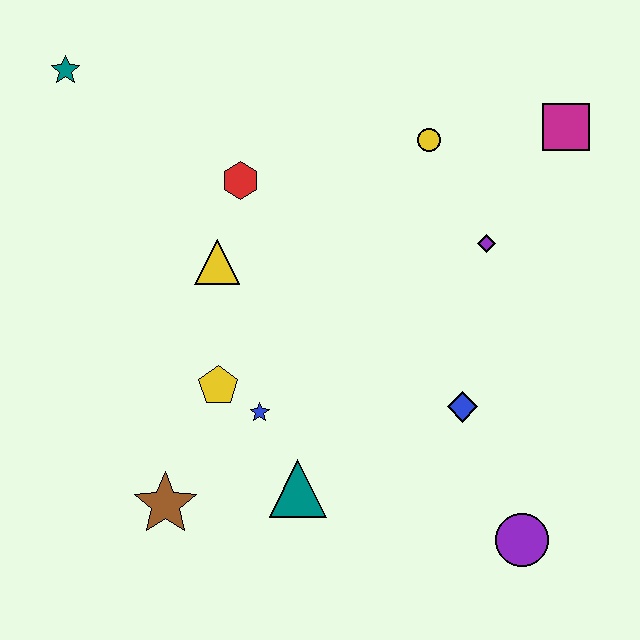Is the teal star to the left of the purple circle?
Yes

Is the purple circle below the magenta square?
Yes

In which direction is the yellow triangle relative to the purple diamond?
The yellow triangle is to the left of the purple diamond.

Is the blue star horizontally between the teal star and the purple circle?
Yes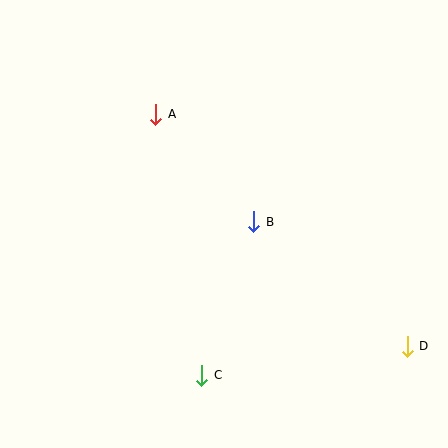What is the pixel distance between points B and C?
The distance between B and C is 162 pixels.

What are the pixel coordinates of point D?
Point D is at (407, 346).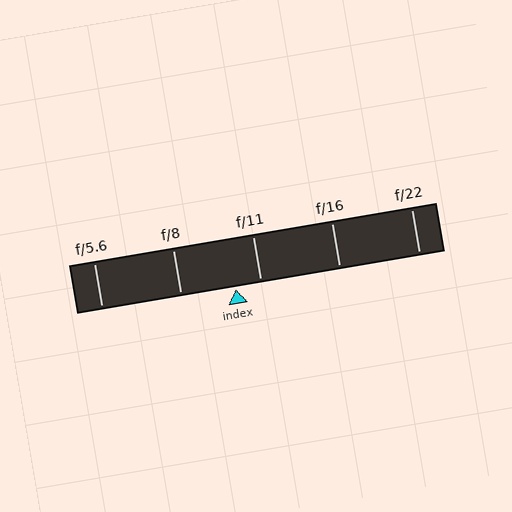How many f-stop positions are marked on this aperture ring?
There are 5 f-stop positions marked.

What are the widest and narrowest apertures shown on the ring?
The widest aperture shown is f/5.6 and the narrowest is f/22.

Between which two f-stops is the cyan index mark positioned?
The index mark is between f/8 and f/11.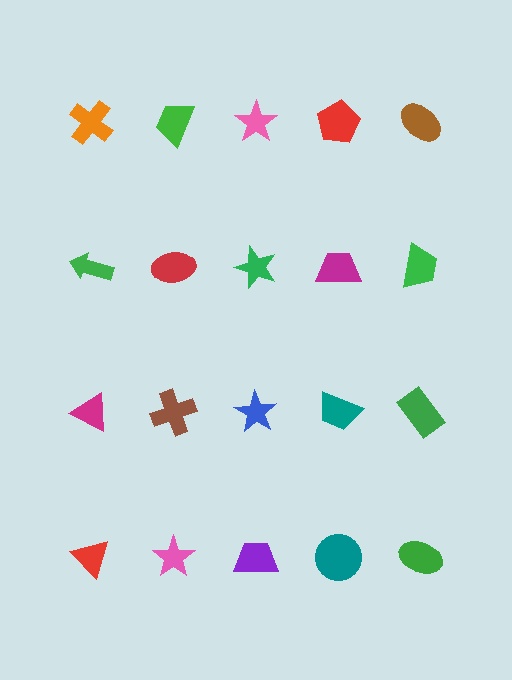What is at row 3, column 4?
A teal trapezoid.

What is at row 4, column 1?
A red triangle.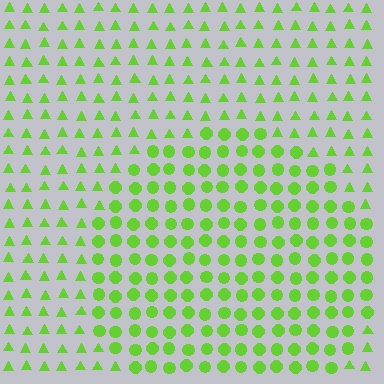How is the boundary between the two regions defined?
The boundary is defined by a change in element shape: circles inside vs. triangles outside. All elements share the same color and spacing.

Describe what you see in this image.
The image is filled with small lime elements arranged in a uniform grid. A circle-shaped region contains circles, while the surrounding area contains triangles. The boundary is defined purely by the change in element shape.